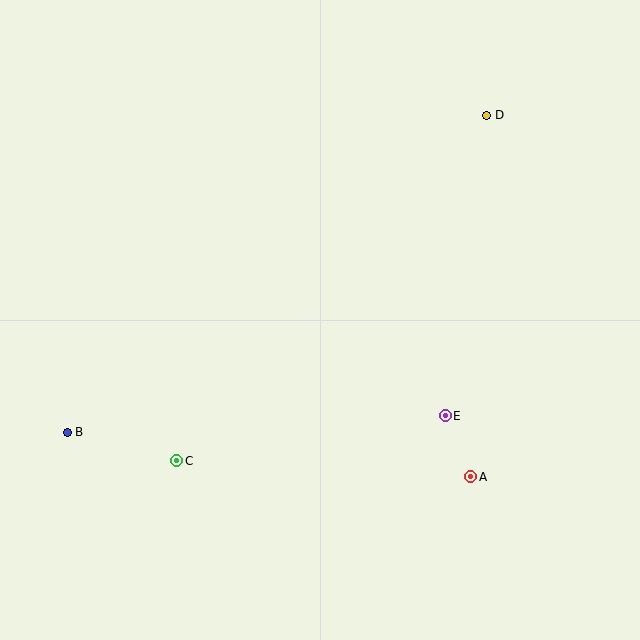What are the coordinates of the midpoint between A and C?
The midpoint between A and C is at (324, 469).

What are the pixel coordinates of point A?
Point A is at (471, 477).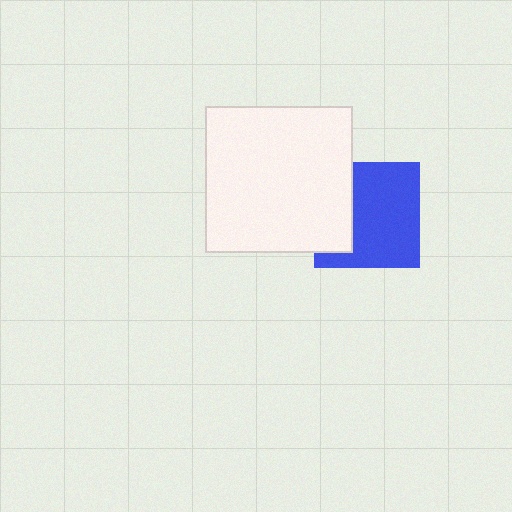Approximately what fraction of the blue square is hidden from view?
Roughly 33% of the blue square is hidden behind the white square.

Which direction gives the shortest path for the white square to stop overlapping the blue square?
Moving left gives the shortest separation.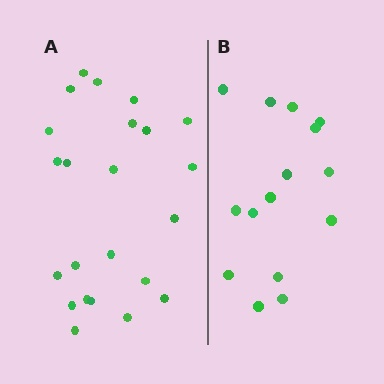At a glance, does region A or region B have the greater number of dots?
Region A (the left region) has more dots.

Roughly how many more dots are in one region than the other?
Region A has roughly 8 or so more dots than region B.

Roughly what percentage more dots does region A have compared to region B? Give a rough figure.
About 55% more.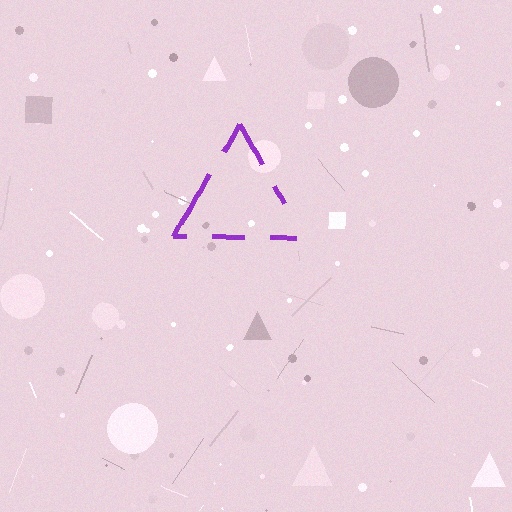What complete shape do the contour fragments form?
The contour fragments form a triangle.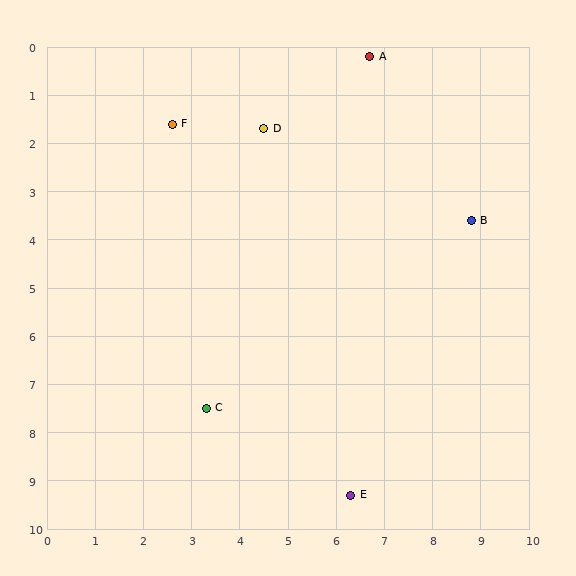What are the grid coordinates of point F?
Point F is at approximately (2.6, 1.6).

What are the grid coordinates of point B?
Point B is at approximately (8.8, 3.6).